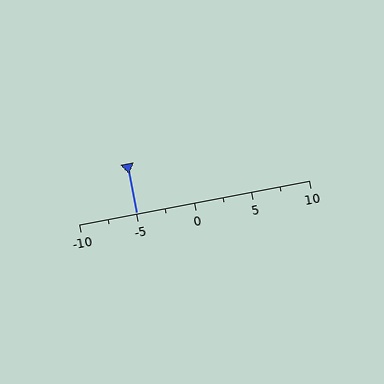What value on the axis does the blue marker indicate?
The marker indicates approximately -5.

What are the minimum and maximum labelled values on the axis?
The axis runs from -10 to 10.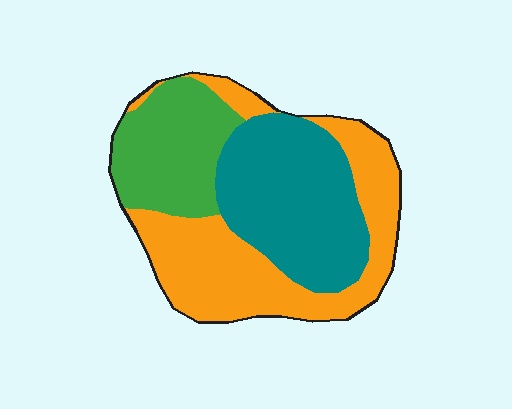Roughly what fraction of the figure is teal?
Teal covers roughly 35% of the figure.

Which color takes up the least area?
Green, at roughly 25%.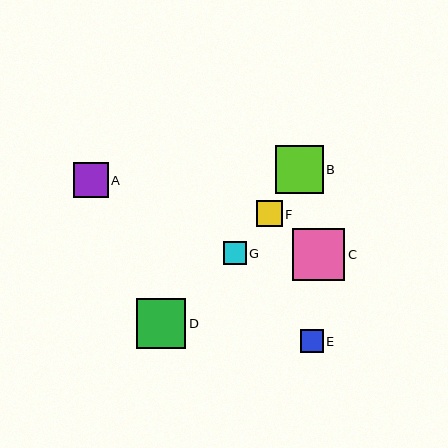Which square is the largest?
Square C is the largest with a size of approximately 52 pixels.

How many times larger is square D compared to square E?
Square D is approximately 2.2 times the size of square E.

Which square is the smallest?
Square G is the smallest with a size of approximately 23 pixels.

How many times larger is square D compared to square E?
Square D is approximately 2.2 times the size of square E.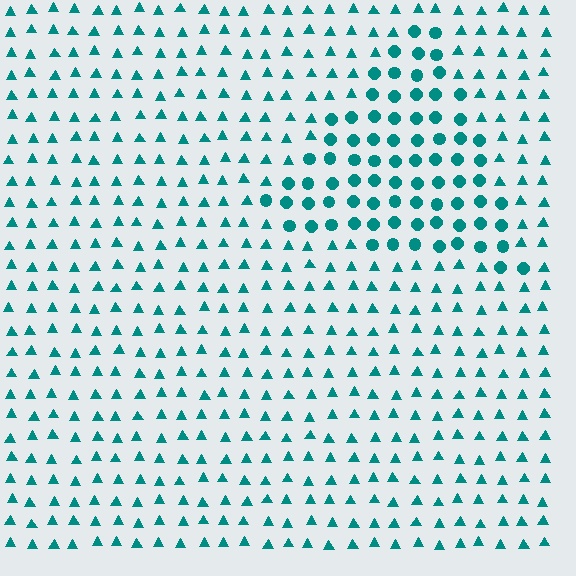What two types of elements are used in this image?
The image uses circles inside the triangle region and triangles outside it.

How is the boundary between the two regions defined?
The boundary is defined by a change in element shape: circles inside vs. triangles outside. All elements share the same color and spacing.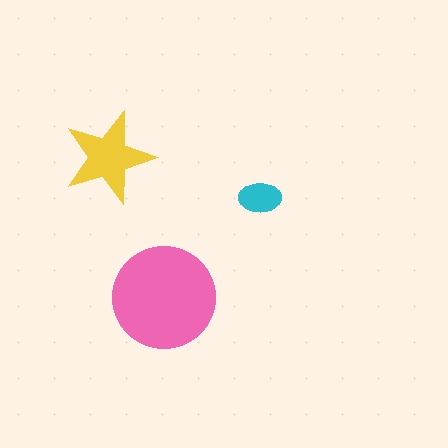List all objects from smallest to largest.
The cyan ellipse, the yellow star, the pink circle.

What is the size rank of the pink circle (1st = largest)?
1st.